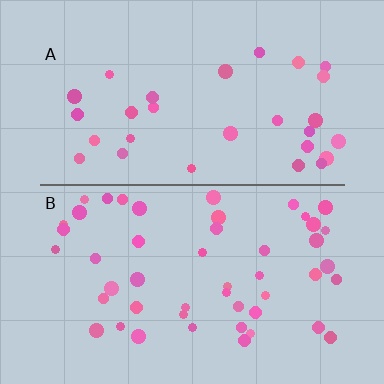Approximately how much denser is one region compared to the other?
Approximately 1.6× — region B over region A.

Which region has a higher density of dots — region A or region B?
B (the bottom).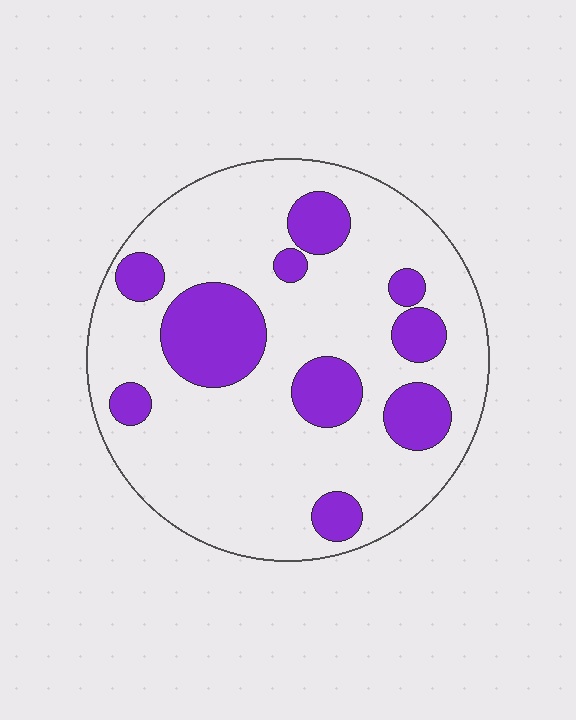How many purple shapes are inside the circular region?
10.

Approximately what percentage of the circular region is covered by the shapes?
Approximately 25%.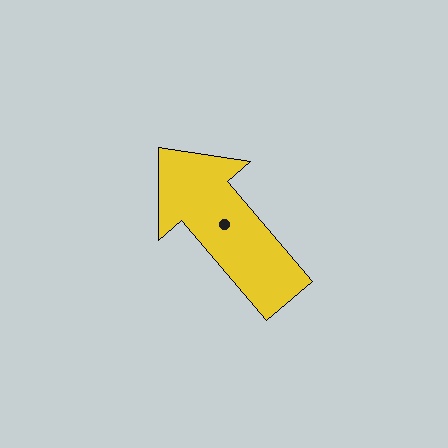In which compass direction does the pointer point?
Northwest.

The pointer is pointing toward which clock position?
Roughly 11 o'clock.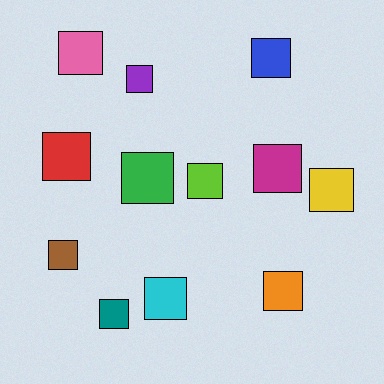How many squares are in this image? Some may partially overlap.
There are 12 squares.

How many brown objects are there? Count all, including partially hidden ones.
There is 1 brown object.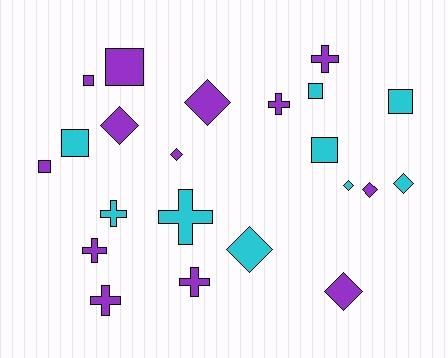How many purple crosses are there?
There are 5 purple crosses.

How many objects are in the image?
There are 22 objects.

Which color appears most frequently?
Purple, with 13 objects.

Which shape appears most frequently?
Diamond, with 8 objects.